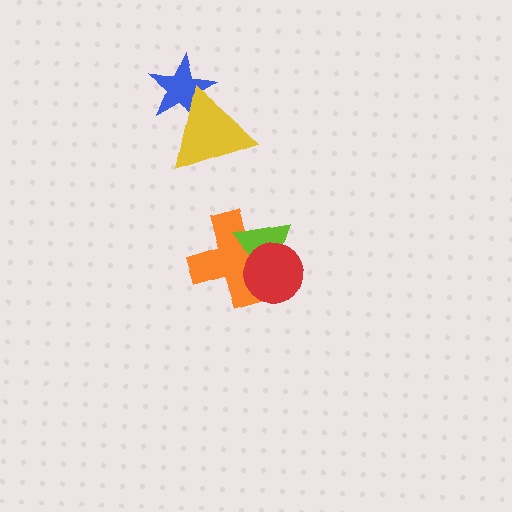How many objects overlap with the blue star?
1 object overlaps with the blue star.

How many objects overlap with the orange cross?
2 objects overlap with the orange cross.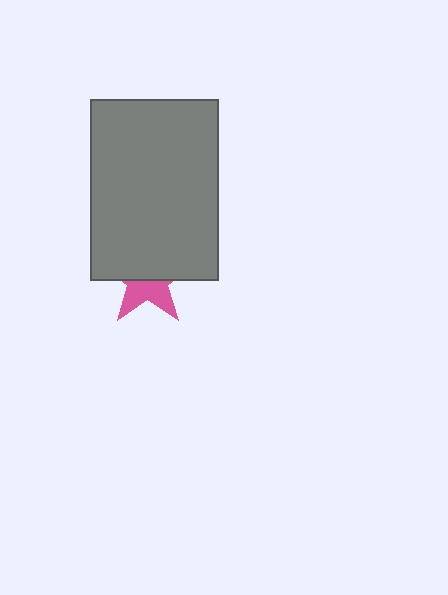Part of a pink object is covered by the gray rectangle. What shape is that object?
It is a star.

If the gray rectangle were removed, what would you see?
You would see the complete pink star.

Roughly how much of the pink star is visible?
A small part of it is visible (roughly 41%).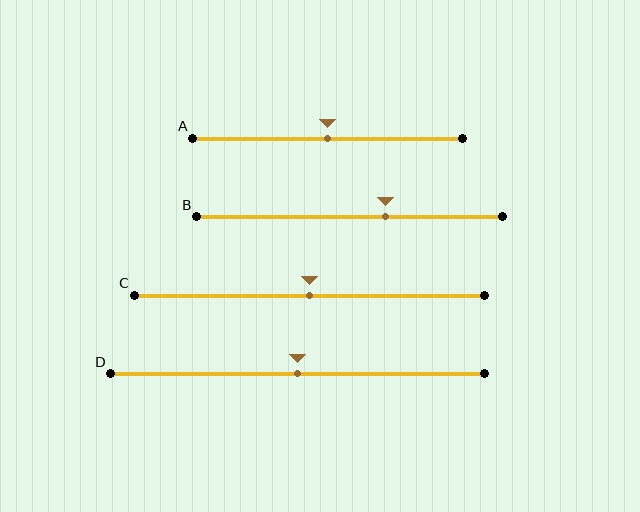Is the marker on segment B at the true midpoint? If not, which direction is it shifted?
No, the marker on segment B is shifted to the right by about 11% of the segment length.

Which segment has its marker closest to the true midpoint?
Segment A has its marker closest to the true midpoint.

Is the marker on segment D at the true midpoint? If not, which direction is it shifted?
Yes, the marker on segment D is at the true midpoint.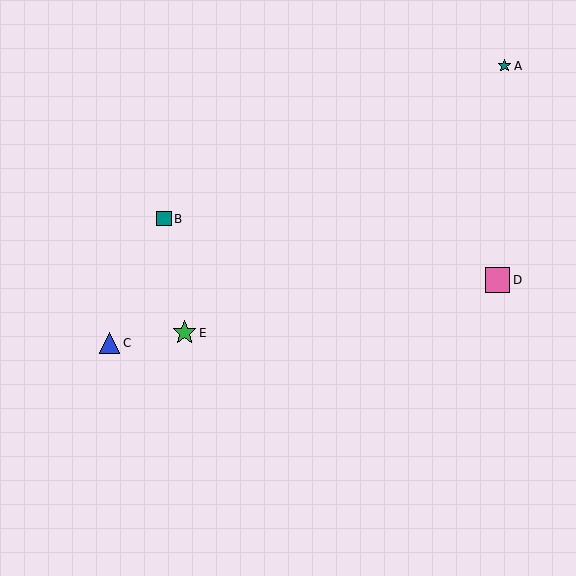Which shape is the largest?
The pink square (labeled D) is the largest.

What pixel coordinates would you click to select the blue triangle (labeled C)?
Click at (109, 343) to select the blue triangle C.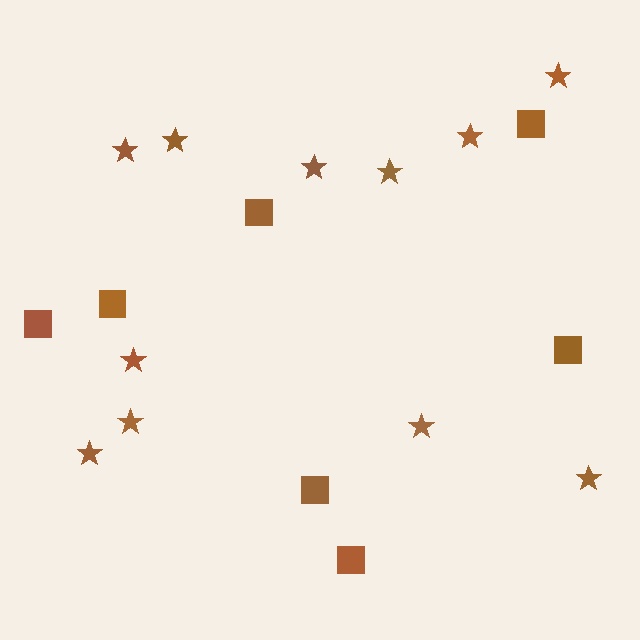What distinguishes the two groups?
There are 2 groups: one group of stars (11) and one group of squares (7).